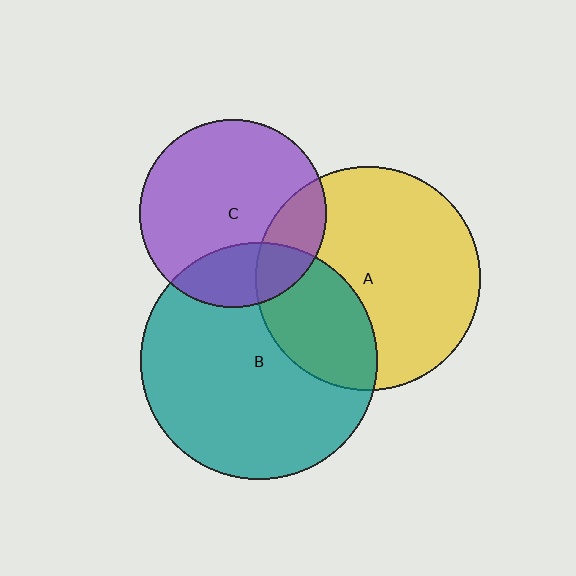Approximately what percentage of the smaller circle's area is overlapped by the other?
Approximately 30%.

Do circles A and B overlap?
Yes.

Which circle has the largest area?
Circle B (teal).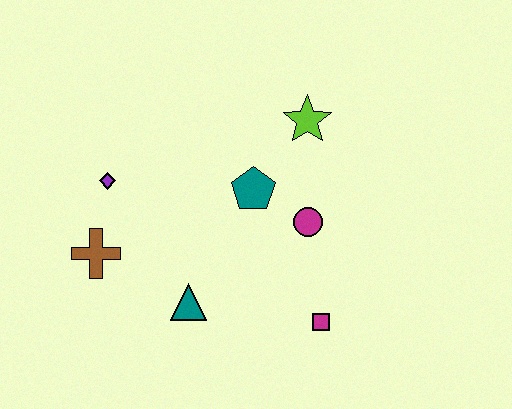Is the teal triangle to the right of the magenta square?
No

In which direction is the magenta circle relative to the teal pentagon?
The magenta circle is to the right of the teal pentagon.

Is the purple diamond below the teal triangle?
No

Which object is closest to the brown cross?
The purple diamond is closest to the brown cross.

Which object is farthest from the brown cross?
The lime star is farthest from the brown cross.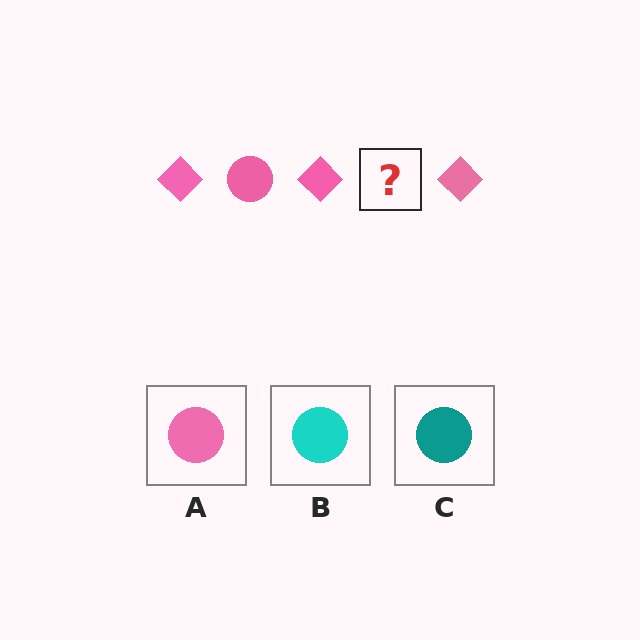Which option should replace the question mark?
Option A.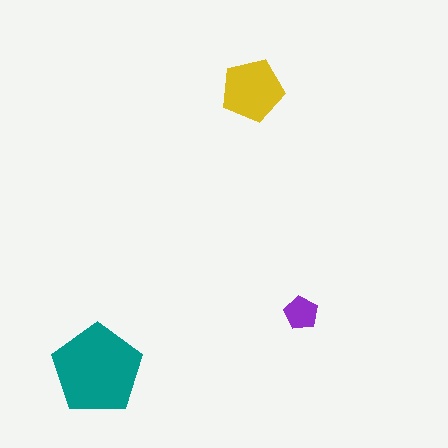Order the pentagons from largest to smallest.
the teal one, the yellow one, the purple one.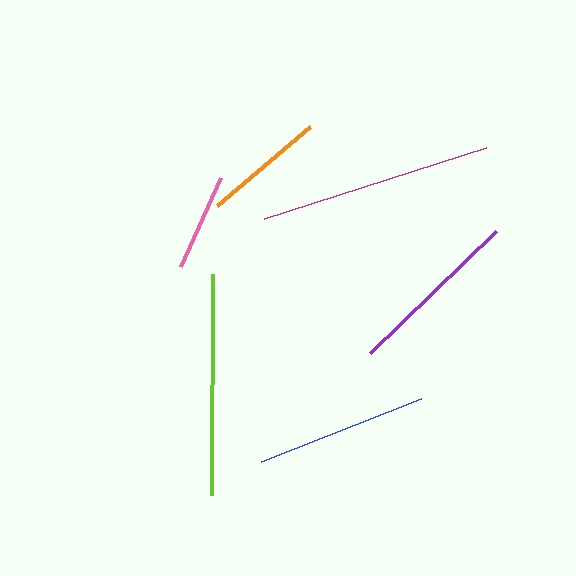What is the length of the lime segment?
The lime segment is approximately 221 pixels long.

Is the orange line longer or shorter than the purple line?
The purple line is longer than the orange line.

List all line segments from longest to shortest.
From longest to shortest: magenta, lime, purple, blue, orange, pink.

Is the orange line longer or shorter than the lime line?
The lime line is longer than the orange line.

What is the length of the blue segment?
The blue segment is approximately 171 pixels long.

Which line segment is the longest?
The magenta line is the longest at approximately 233 pixels.